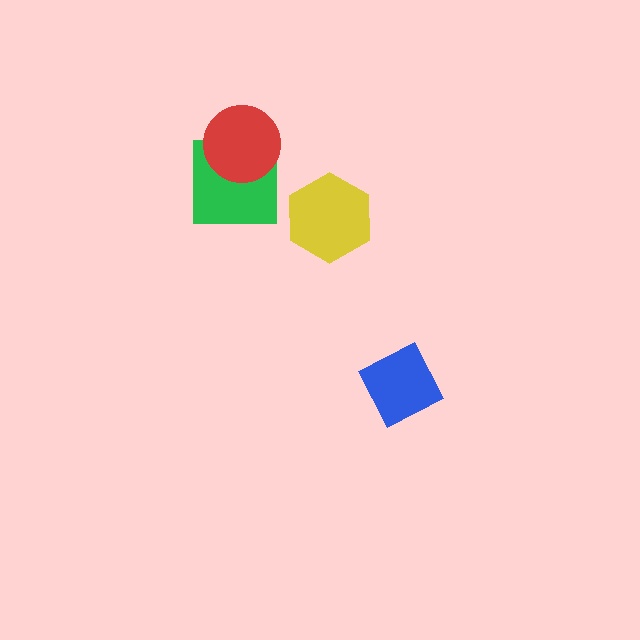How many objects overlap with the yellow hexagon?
0 objects overlap with the yellow hexagon.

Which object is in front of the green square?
The red circle is in front of the green square.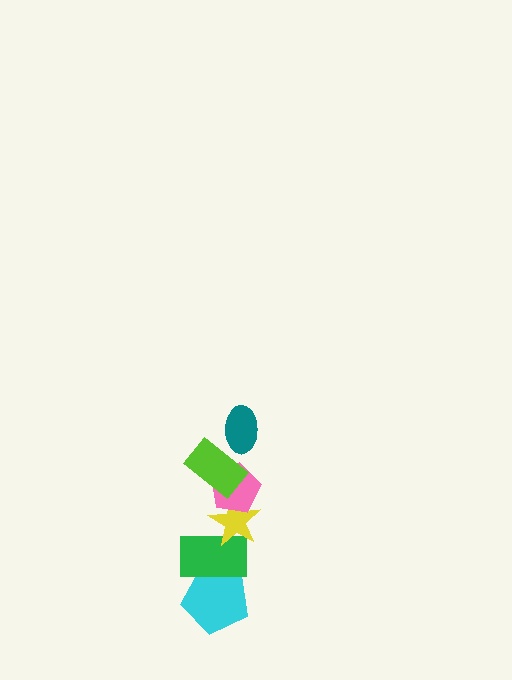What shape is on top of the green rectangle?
The yellow star is on top of the green rectangle.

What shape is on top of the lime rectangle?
The teal ellipse is on top of the lime rectangle.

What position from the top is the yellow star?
The yellow star is 4th from the top.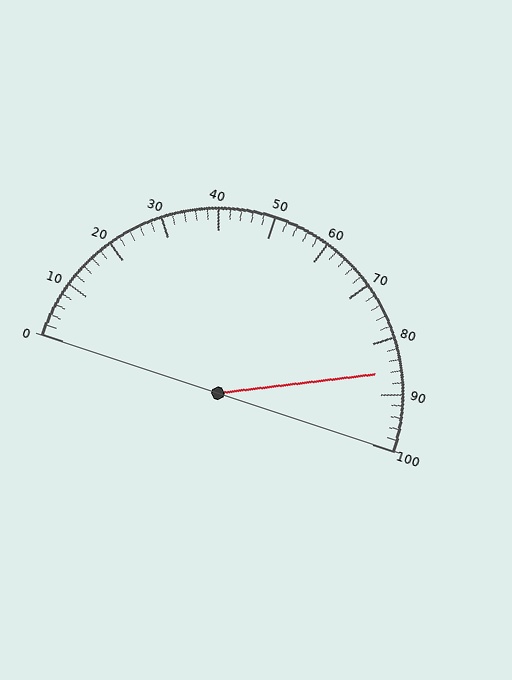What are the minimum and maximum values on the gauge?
The gauge ranges from 0 to 100.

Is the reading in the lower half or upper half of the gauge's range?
The reading is in the upper half of the range (0 to 100).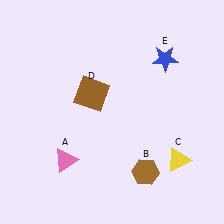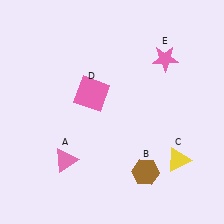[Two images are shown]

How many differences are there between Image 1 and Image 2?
There are 2 differences between the two images.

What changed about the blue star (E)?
In Image 1, E is blue. In Image 2, it changed to pink.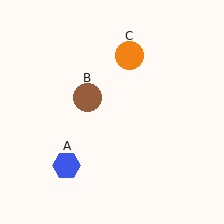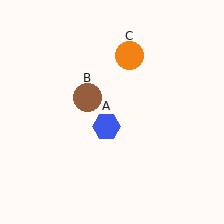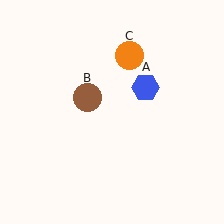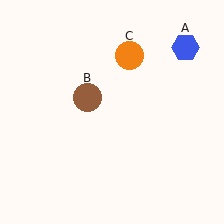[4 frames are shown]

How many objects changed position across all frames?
1 object changed position: blue hexagon (object A).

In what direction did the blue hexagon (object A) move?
The blue hexagon (object A) moved up and to the right.